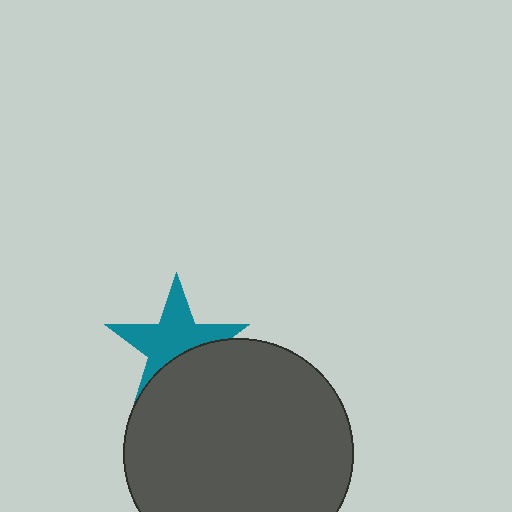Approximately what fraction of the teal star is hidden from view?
Roughly 36% of the teal star is hidden behind the dark gray circle.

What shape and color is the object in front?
The object in front is a dark gray circle.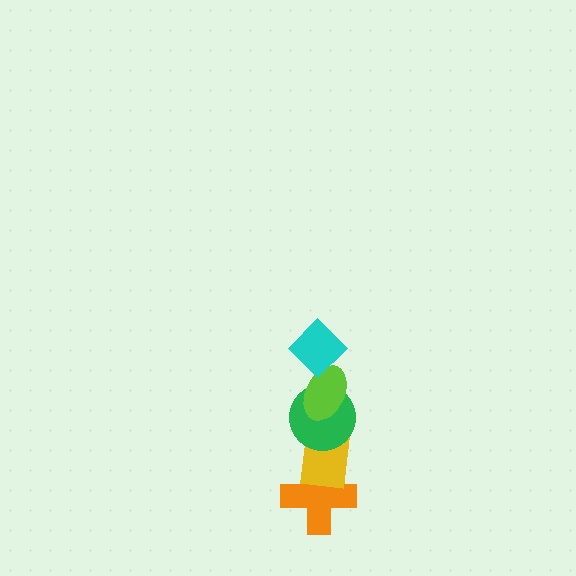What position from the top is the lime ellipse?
The lime ellipse is 2nd from the top.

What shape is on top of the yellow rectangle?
The green circle is on top of the yellow rectangle.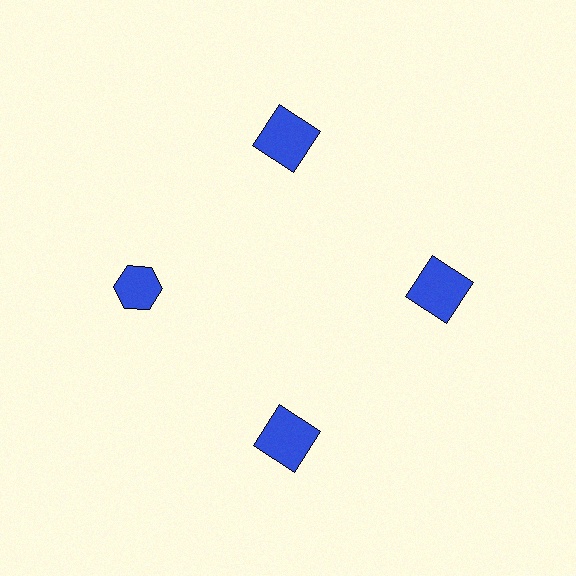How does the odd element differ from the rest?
It has a different shape: hexagon instead of square.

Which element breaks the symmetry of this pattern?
The blue hexagon at roughly the 9 o'clock position breaks the symmetry. All other shapes are blue squares.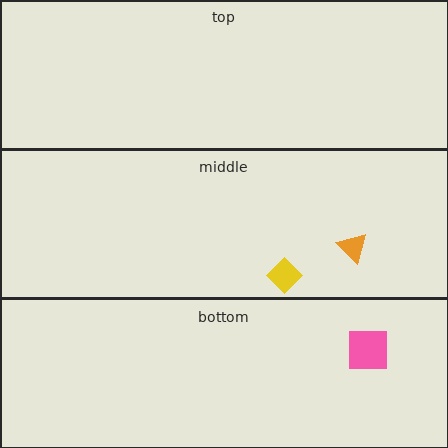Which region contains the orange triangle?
The middle region.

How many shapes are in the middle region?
2.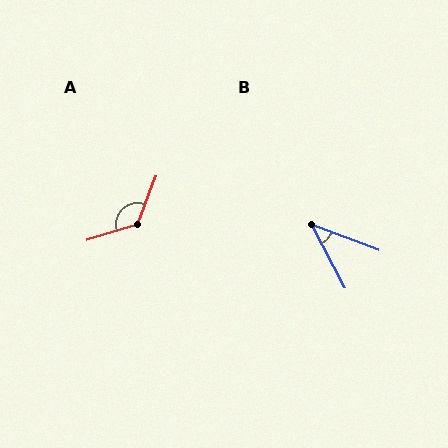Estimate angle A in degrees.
Approximately 128 degrees.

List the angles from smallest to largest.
B (42°), A (128°).